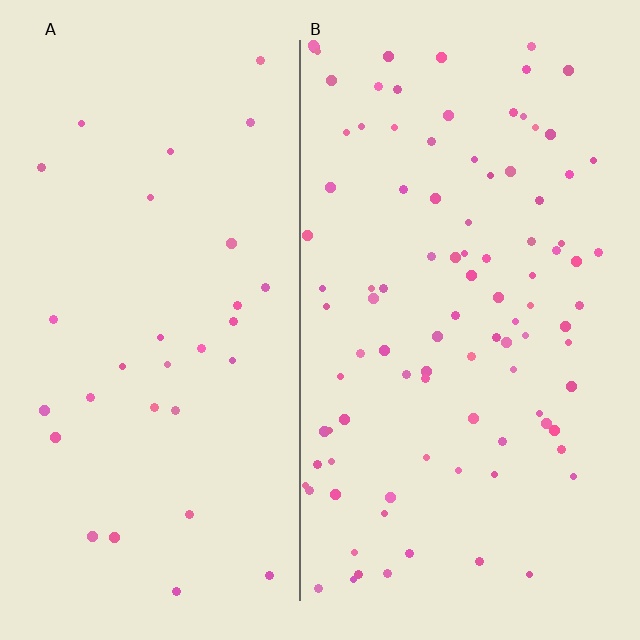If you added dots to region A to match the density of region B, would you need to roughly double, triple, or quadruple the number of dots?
Approximately triple.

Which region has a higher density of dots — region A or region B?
B (the right).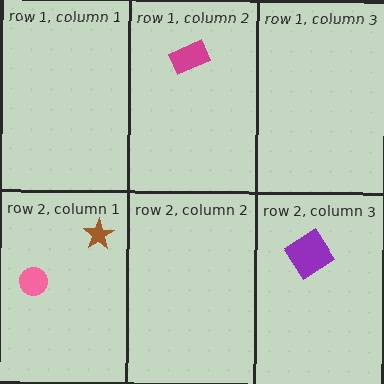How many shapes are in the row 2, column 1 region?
2.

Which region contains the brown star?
The row 2, column 1 region.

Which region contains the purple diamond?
The row 2, column 3 region.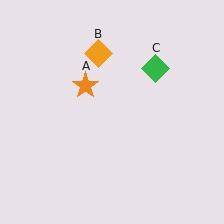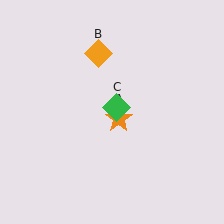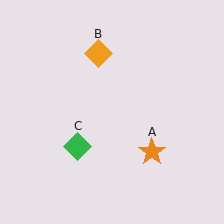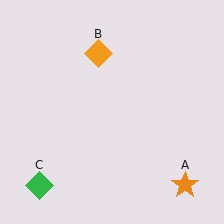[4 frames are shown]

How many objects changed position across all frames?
2 objects changed position: orange star (object A), green diamond (object C).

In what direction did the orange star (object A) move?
The orange star (object A) moved down and to the right.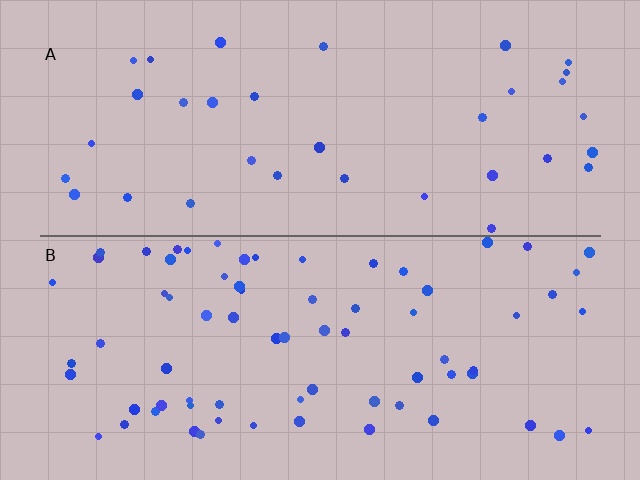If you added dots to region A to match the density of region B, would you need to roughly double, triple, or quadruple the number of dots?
Approximately double.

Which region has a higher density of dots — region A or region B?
B (the bottom).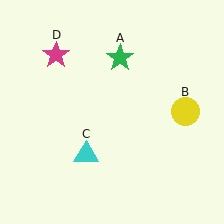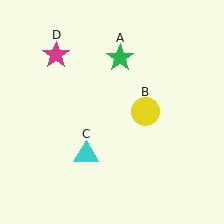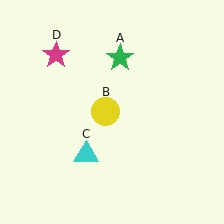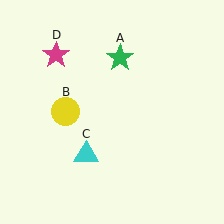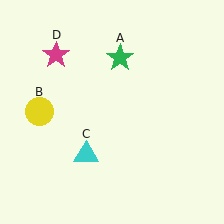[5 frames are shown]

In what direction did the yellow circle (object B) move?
The yellow circle (object B) moved left.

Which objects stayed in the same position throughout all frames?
Green star (object A) and cyan triangle (object C) and magenta star (object D) remained stationary.